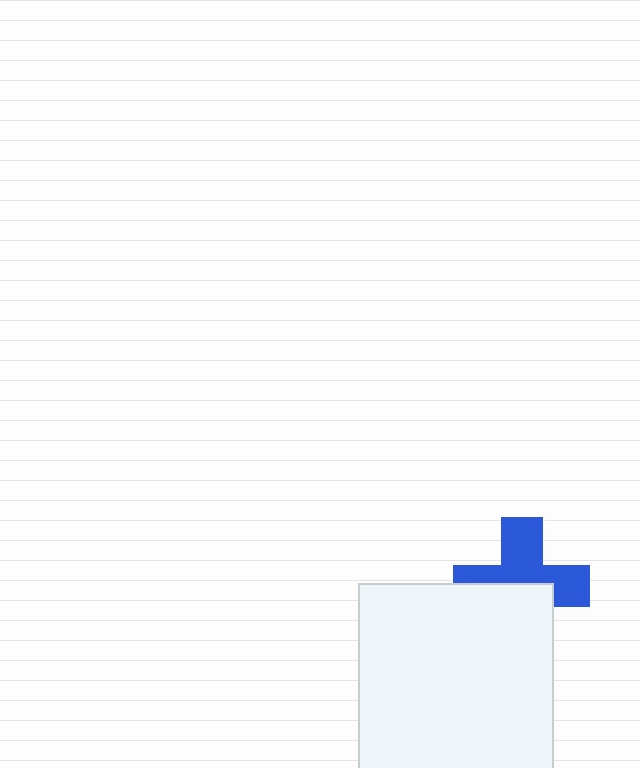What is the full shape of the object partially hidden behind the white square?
The partially hidden object is a blue cross.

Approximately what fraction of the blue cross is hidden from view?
Roughly 45% of the blue cross is hidden behind the white square.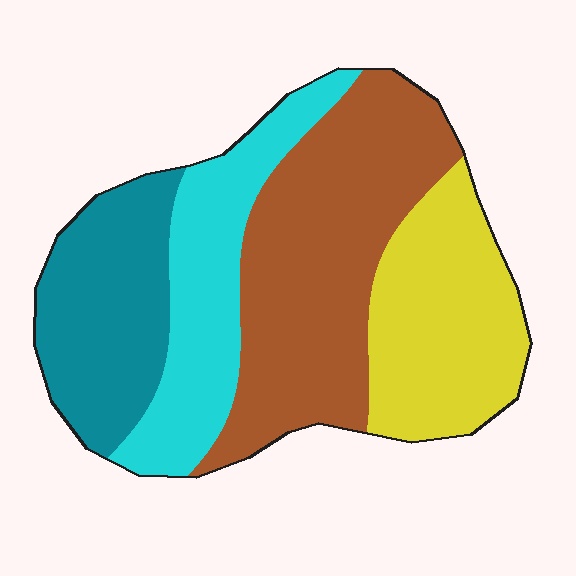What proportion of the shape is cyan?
Cyan covers roughly 20% of the shape.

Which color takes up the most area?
Brown, at roughly 35%.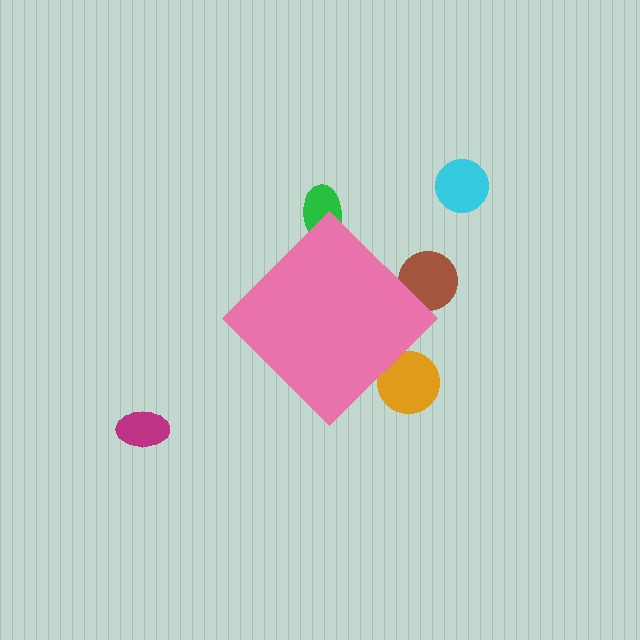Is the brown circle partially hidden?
Yes, the brown circle is partially hidden behind the pink diamond.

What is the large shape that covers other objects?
A pink diamond.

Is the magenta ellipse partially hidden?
No, the magenta ellipse is fully visible.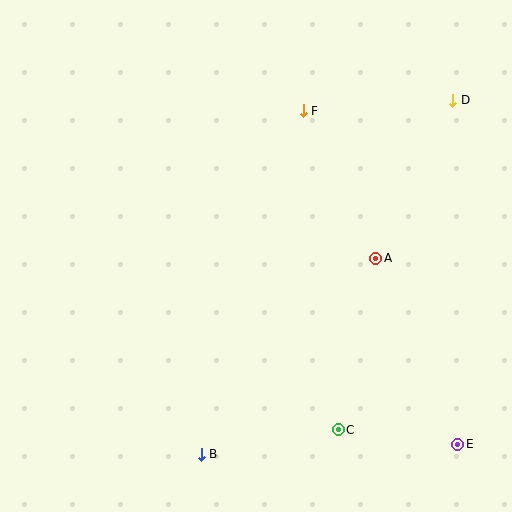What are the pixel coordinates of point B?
Point B is at (201, 454).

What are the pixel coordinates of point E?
Point E is at (458, 444).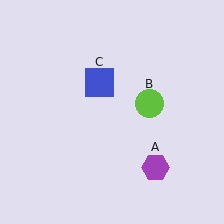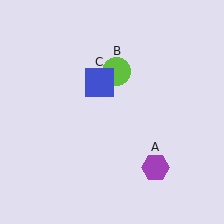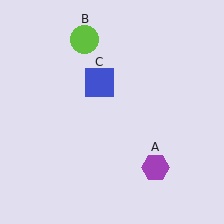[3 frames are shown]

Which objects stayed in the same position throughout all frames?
Purple hexagon (object A) and blue square (object C) remained stationary.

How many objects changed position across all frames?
1 object changed position: lime circle (object B).